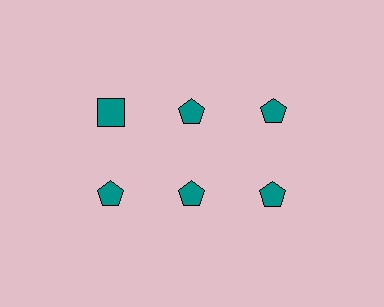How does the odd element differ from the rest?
It has a different shape: square instead of pentagon.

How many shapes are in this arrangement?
There are 6 shapes arranged in a grid pattern.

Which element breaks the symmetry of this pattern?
The teal square in the top row, leftmost column breaks the symmetry. All other shapes are teal pentagons.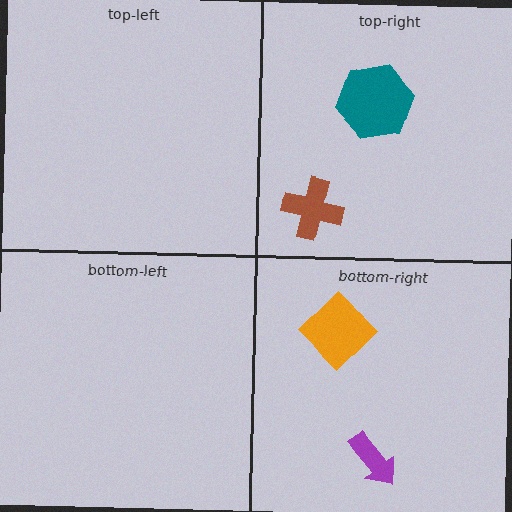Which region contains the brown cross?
The top-right region.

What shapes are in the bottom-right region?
The purple arrow, the orange diamond.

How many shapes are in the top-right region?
2.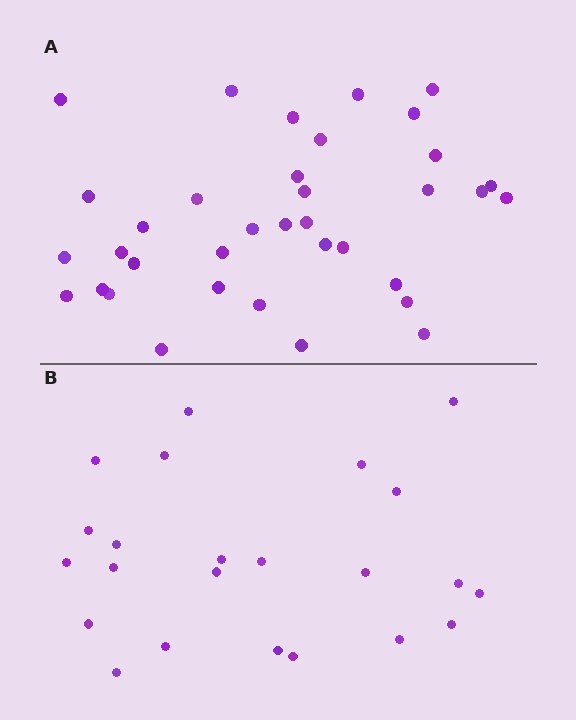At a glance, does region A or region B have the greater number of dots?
Region A (the top region) has more dots.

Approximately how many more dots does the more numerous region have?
Region A has approximately 15 more dots than region B.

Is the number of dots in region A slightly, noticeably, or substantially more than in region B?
Region A has substantially more. The ratio is roughly 1.6 to 1.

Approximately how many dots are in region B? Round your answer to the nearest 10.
About 20 dots. (The exact count is 23, which rounds to 20.)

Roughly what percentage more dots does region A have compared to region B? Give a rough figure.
About 55% more.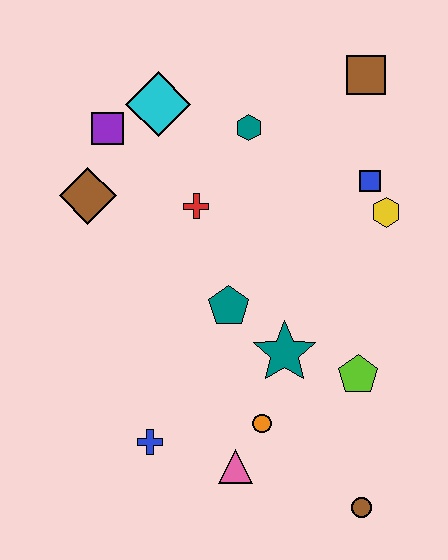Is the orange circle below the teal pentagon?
Yes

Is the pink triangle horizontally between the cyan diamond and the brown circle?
Yes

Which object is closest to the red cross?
The teal hexagon is closest to the red cross.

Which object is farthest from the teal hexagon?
The brown circle is farthest from the teal hexagon.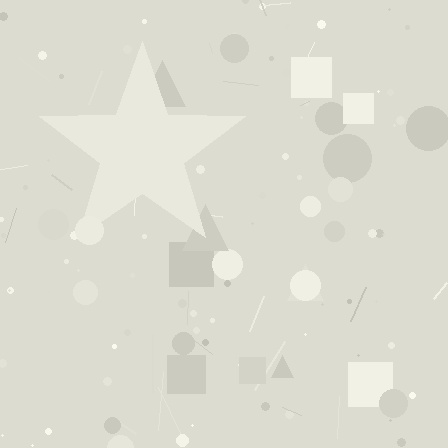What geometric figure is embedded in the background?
A star is embedded in the background.